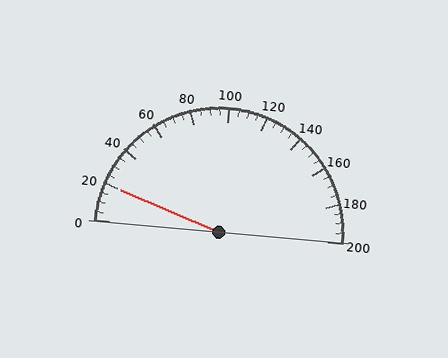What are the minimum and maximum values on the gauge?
The gauge ranges from 0 to 200.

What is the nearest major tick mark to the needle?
The nearest major tick mark is 20.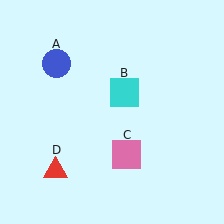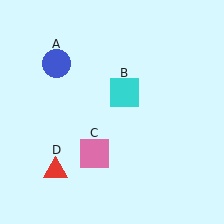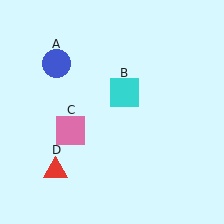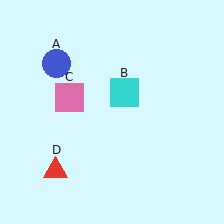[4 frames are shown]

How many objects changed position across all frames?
1 object changed position: pink square (object C).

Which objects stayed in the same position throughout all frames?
Blue circle (object A) and cyan square (object B) and red triangle (object D) remained stationary.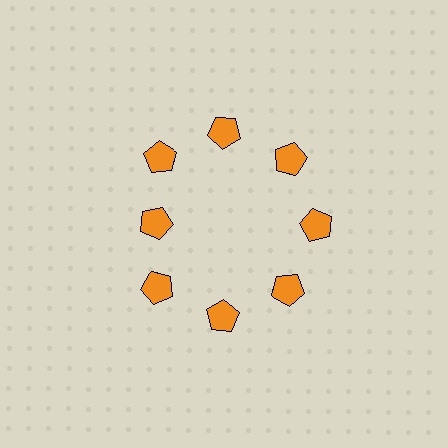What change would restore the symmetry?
The symmetry would be restored by moving it outward, back onto the ring so that all 8 pentagons sit at equal angles and equal distance from the center.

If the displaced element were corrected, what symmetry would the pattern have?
It would have 8-fold rotational symmetry — the pattern would map onto itself every 45 degrees.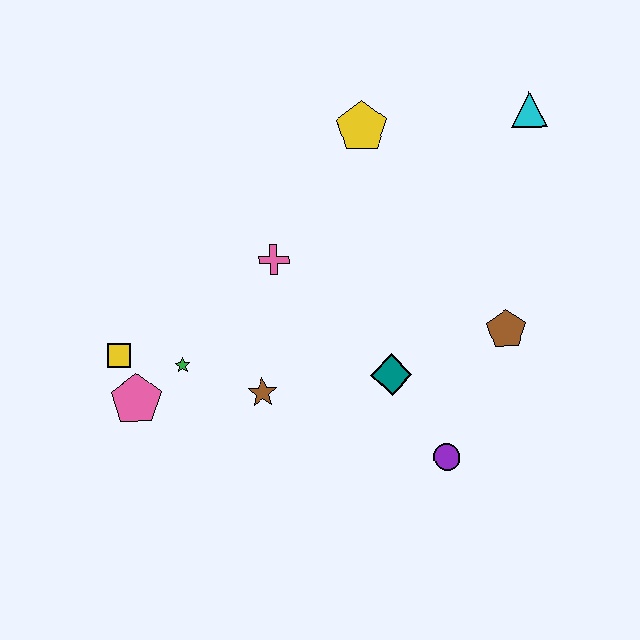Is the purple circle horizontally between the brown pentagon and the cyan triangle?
No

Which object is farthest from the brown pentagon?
The yellow square is farthest from the brown pentagon.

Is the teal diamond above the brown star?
Yes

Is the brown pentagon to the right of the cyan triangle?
No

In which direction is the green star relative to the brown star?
The green star is to the left of the brown star.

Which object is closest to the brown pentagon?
The teal diamond is closest to the brown pentagon.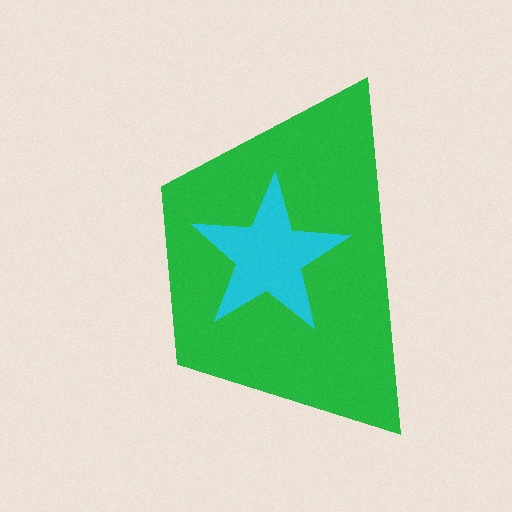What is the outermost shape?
The green trapezoid.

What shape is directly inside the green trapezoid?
The cyan star.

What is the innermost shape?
The cyan star.